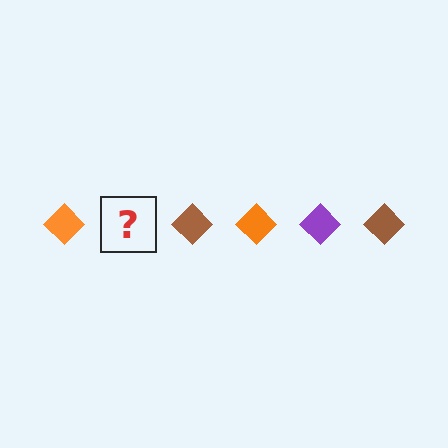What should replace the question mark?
The question mark should be replaced with a purple diamond.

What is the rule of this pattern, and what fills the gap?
The rule is that the pattern cycles through orange, purple, brown diamonds. The gap should be filled with a purple diamond.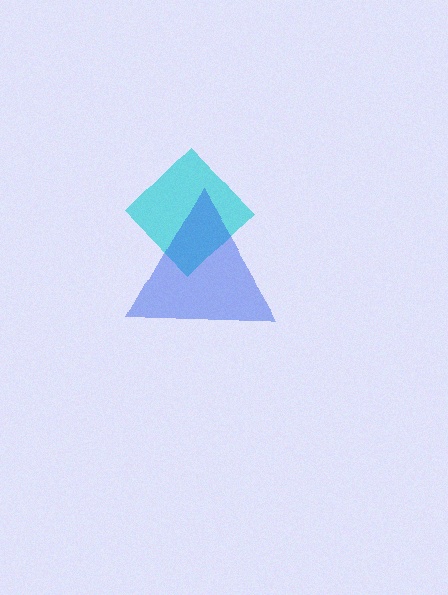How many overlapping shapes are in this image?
There are 2 overlapping shapes in the image.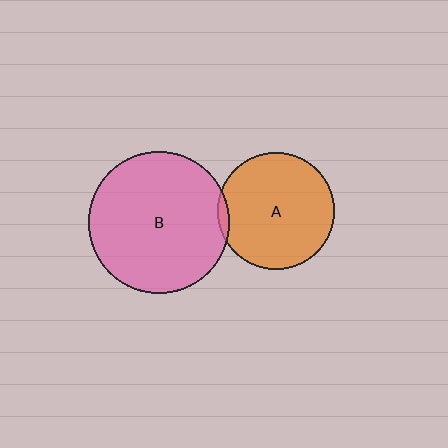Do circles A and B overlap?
Yes.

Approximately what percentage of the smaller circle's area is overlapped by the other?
Approximately 5%.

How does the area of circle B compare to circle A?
Approximately 1.5 times.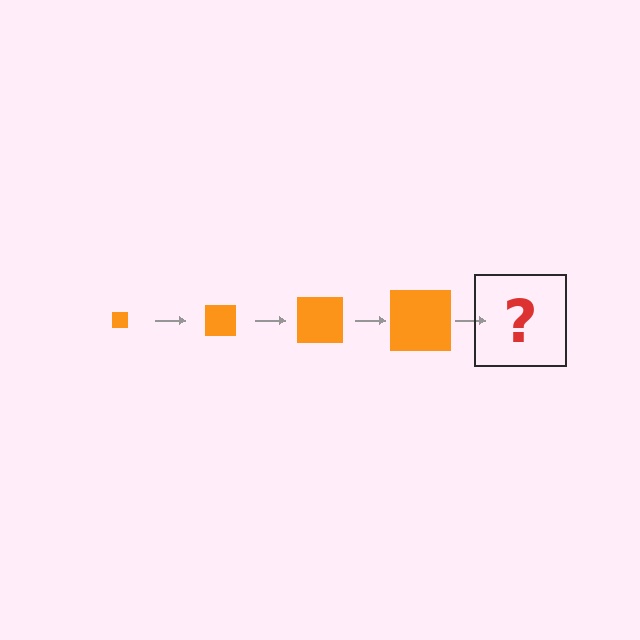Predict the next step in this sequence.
The next step is an orange square, larger than the previous one.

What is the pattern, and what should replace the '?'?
The pattern is that the square gets progressively larger each step. The '?' should be an orange square, larger than the previous one.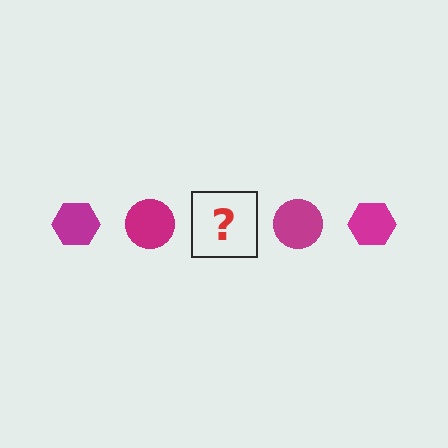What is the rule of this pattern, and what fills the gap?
The rule is that the pattern cycles through hexagon, circle shapes in magenta. The gap should be filled with a magenta hexagon.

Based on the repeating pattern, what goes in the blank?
The blank should be a magenta hexagon.